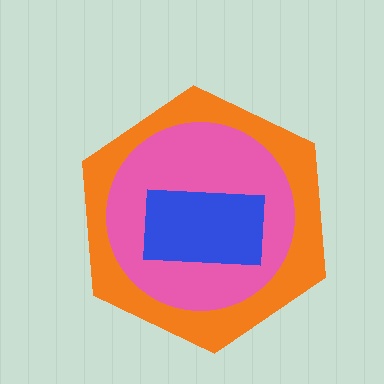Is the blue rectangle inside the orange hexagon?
Yes.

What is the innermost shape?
The blue rectangle.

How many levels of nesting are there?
3.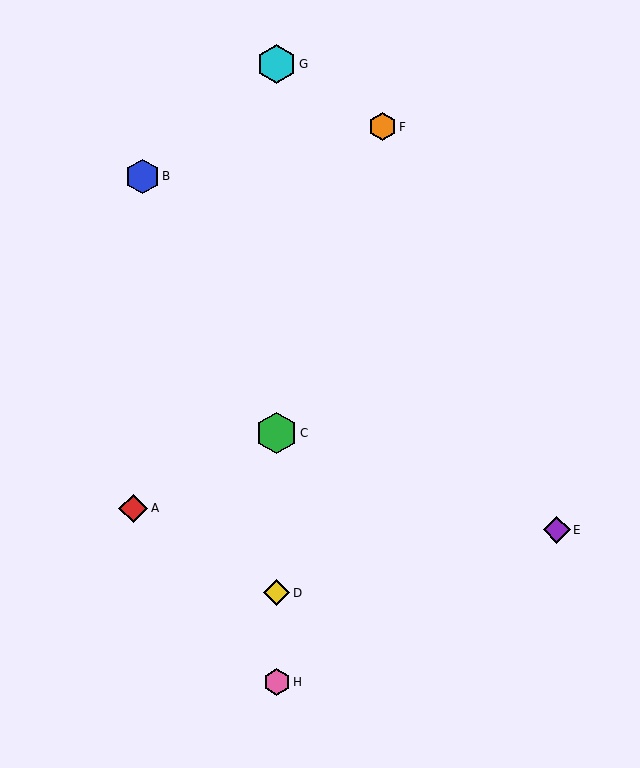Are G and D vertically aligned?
Yes, both are at x≈277.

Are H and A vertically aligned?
No, H is at x≈277 and A is at x≈133.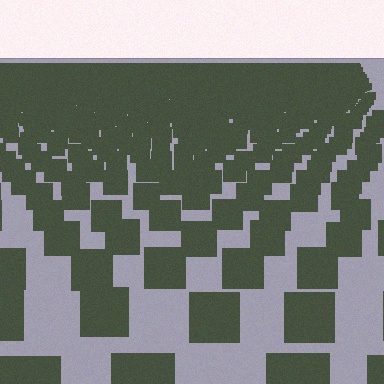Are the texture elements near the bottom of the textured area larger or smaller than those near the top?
Larger. Near the bottom, elements are closer to the viewer and appear at a bigger on-screen size.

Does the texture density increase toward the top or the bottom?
Density increases toward the top.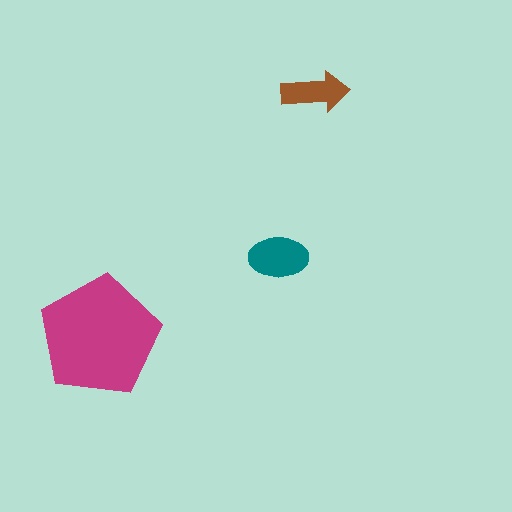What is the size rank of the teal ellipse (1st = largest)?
2nd.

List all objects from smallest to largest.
The brown arrow, the teal ellipse, the magenta pentagon.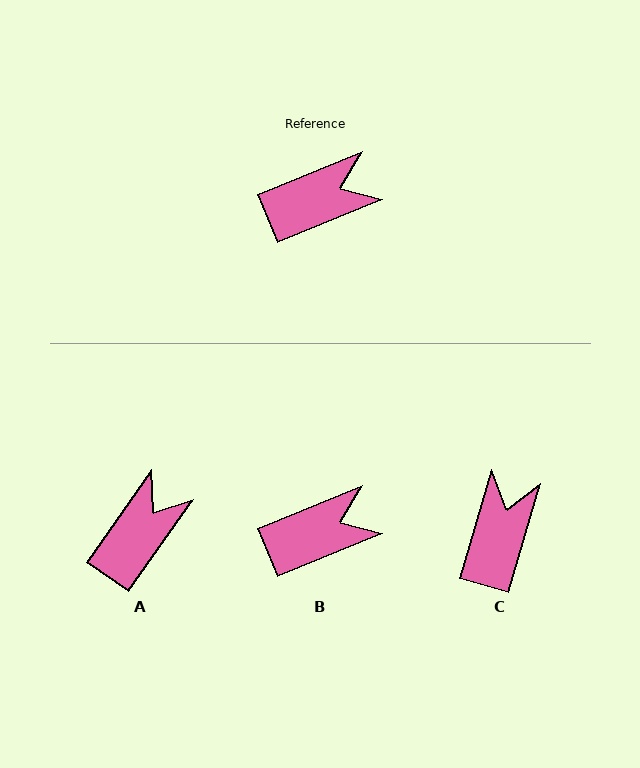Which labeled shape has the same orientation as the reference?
B.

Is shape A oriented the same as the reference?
No, it is off by about 32 degrees.